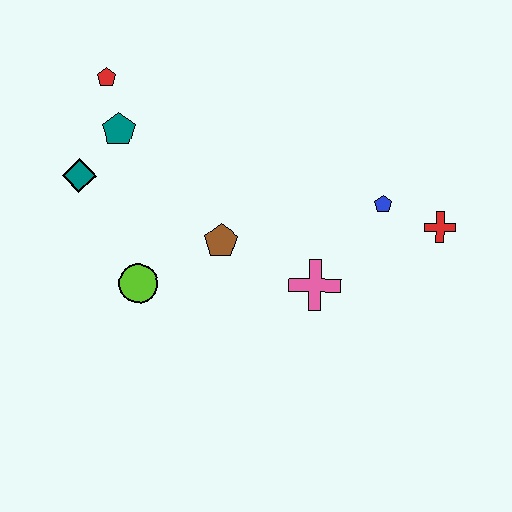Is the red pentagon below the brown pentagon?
No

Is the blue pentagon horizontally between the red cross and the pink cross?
Yes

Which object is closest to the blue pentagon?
The red cross is closest to the blue pentagon.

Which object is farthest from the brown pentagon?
The red cross is farthest from the brown pentagon.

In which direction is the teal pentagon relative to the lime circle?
The teal pentagon is above the lime circle.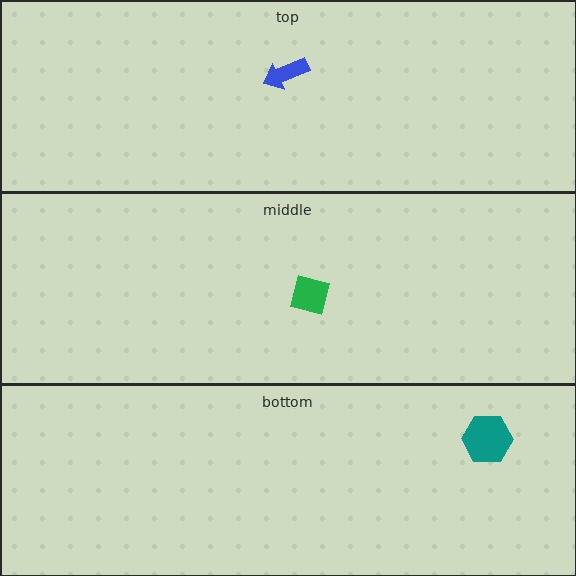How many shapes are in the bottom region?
1.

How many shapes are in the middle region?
1.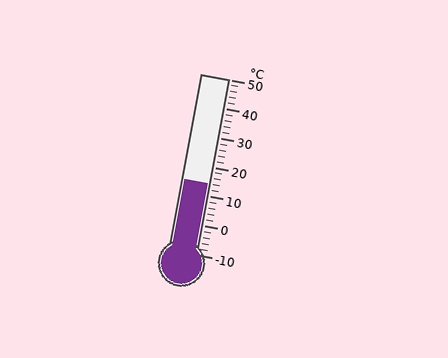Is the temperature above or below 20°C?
The temperature is below 20°C.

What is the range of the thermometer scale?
The thermometer scale ranges from -10°C to 50°C.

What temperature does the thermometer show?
The thermometer shows approximately 14°C.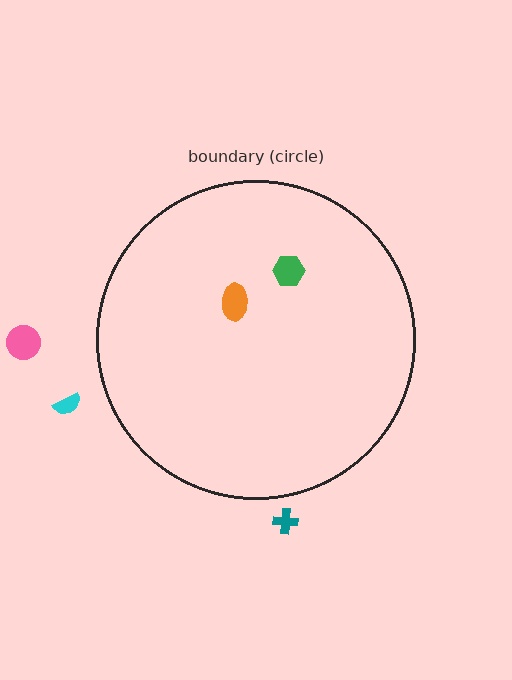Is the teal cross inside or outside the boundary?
Outside.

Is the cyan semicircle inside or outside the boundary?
Outside.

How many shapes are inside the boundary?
2 inside, 3 outside.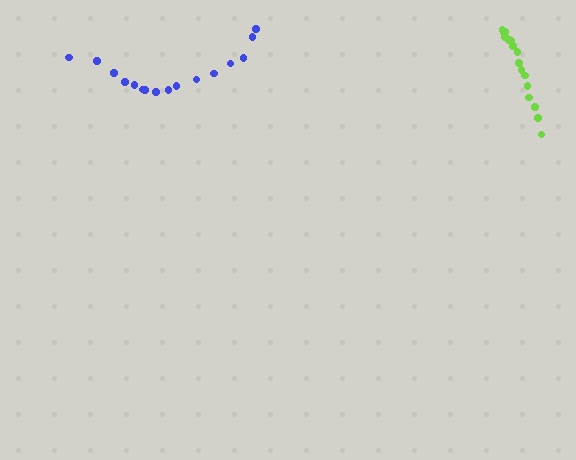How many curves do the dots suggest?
There are 2 distinct paths.